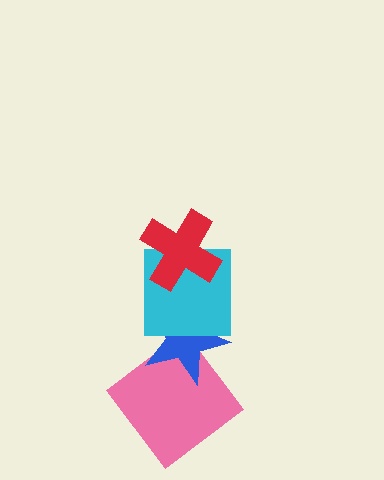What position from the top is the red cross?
The red cross is 1st from the top.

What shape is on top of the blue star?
The cyan square is on top of the blue star.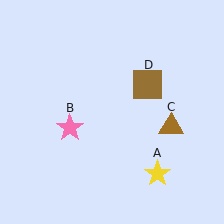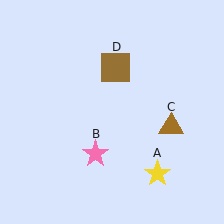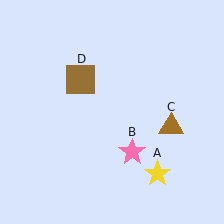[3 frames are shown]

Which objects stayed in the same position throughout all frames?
Yellow star (object A) and brown triangle (object C) remained stationary.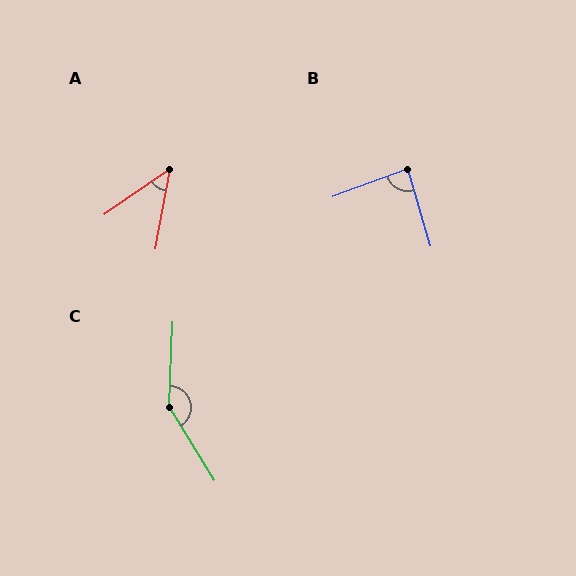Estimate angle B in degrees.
Approximately 86 degrees.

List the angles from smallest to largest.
A (45°), B (86°), C (146°).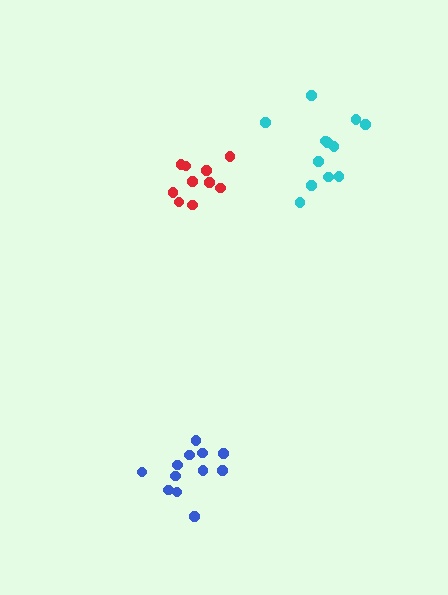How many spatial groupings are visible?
There are 3 spatial groupings.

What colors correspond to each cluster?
The clusters are colored: cyan, blue, red.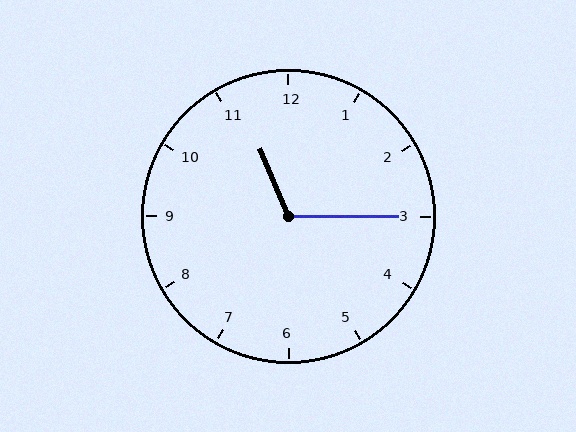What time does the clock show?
11:15.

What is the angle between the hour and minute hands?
Approximately 112 degrees.